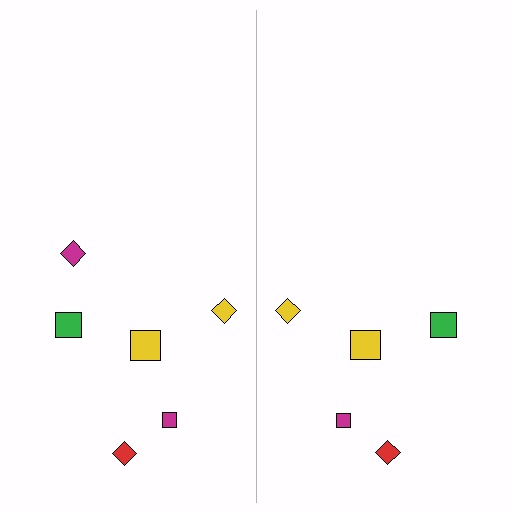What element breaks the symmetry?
A magenta diamond is missing from the right side.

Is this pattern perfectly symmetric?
No, the pattern is not perfectly symmetric. A magenta diamond is missing from the right side.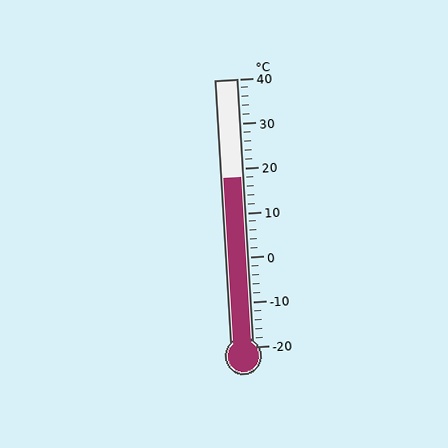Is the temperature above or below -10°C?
The temperature is above -10°C.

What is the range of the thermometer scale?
The thermometer scale ranges from -20°C to 40°C.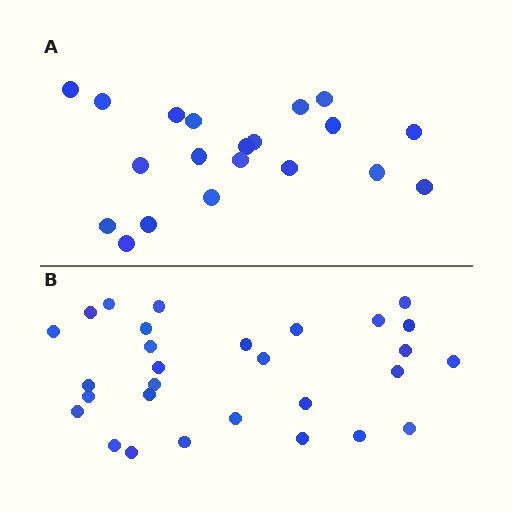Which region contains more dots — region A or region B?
Region B (the bottom region) has more dots.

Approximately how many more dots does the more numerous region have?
Region B has roughly 8 or so more dots than region A.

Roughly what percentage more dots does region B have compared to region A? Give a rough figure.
About 45% more.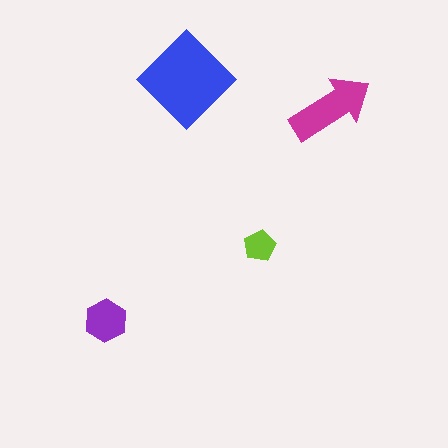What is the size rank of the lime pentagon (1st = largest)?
4th.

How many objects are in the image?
There are 4 objects in the image.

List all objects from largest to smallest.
The blue diamond, the magenta arrow, the purple hexagon, the lime pentagon.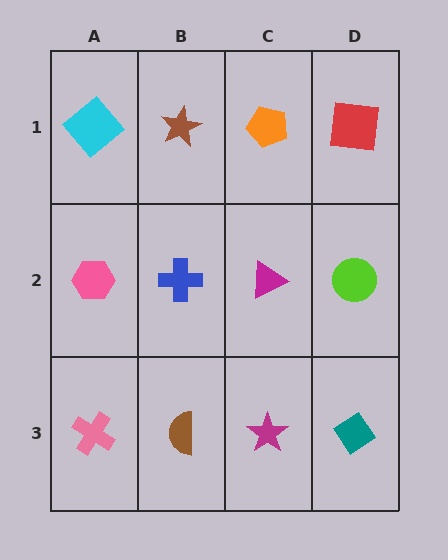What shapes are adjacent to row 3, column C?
A magenta triangle (row 2, column C), a brown semicircle (row 3, column B), a teal diamond (row 3, column D).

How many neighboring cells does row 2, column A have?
3.